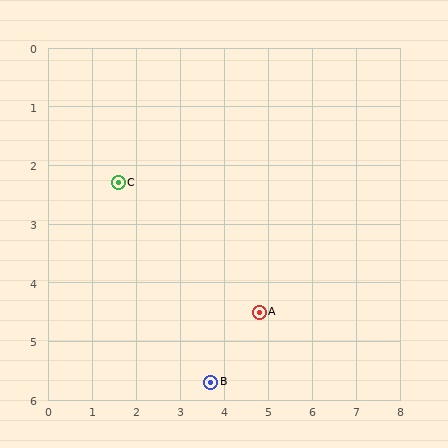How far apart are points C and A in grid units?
Points C and A are about 3.9 grid units apart.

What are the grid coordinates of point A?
Point A is at approximately (4.8, 4.5).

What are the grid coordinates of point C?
Point C is at approximately (1.6, 2.3).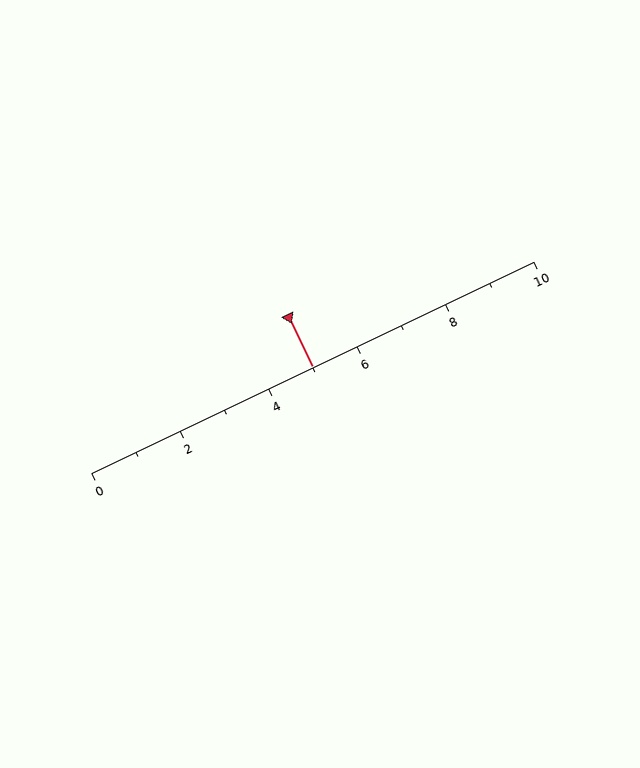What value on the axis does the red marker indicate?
The marker indicates approximately 5.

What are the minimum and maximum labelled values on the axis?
The axis runs from 0 to 10.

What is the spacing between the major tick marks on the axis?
The major ticks are spaced 2 apart.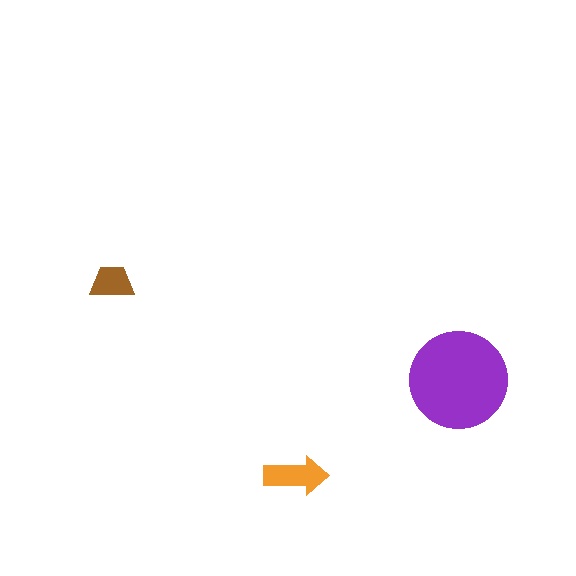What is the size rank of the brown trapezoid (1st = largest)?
3rd.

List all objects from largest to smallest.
The purple circle, the orange arrow, the brown trapezoid.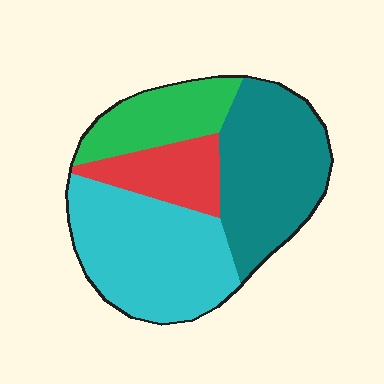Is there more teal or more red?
Teal.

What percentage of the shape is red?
Red takes up about one eighth (1/8) of the shape.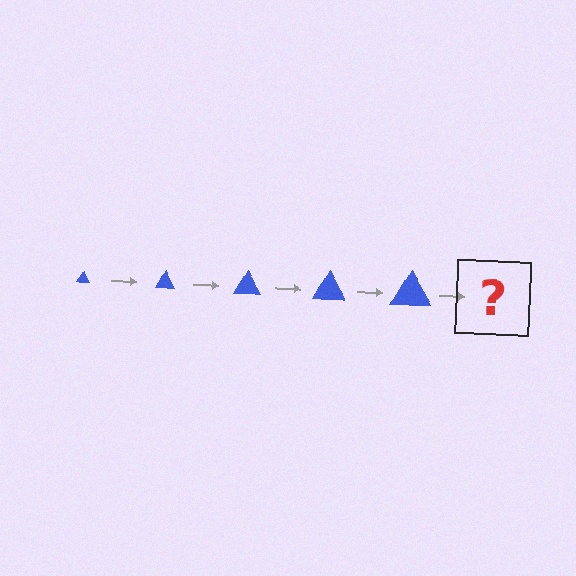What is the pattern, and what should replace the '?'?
The pattern is that the triangle gets progressively larger each step. The '?' should be a blue triangle, larger than the previous one.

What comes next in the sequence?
The next element should be a blue triangle, larger than the previous one.